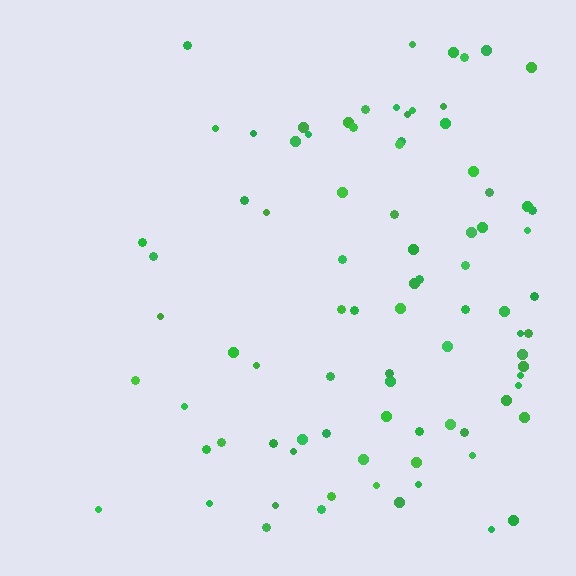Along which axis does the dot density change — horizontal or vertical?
Horizontal.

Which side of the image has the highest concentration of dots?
The right.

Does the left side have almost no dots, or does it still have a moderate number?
Still a moderate number, just noticeably fewer than the right.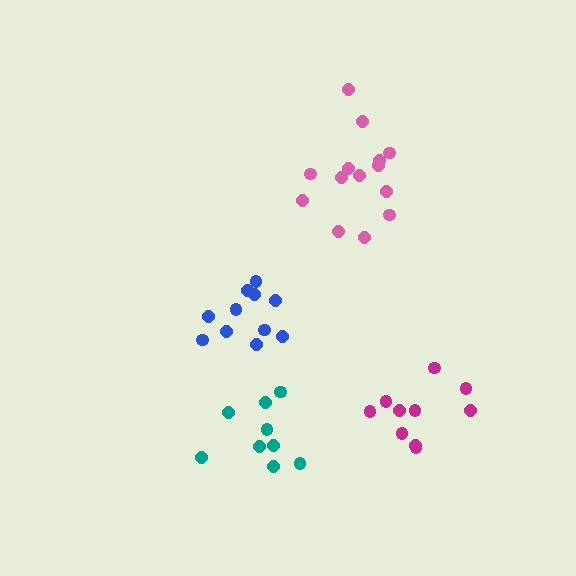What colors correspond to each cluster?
The clusters are colored: magenta, teal, blue, pink.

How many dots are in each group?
Group 1: 10 dots, Group 2: 9 dots, Group 3: 11 dots, Group 4: 14 dots (44 total).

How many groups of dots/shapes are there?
There are 4 groups.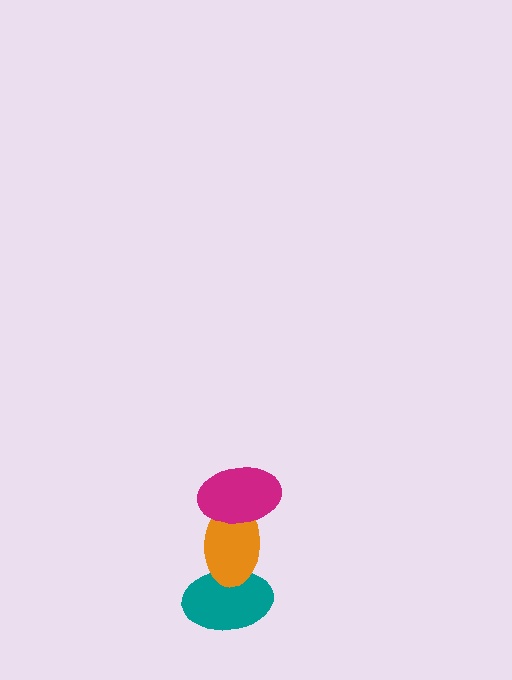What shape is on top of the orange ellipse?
The magenta ellipse is on top of the orange ellipse.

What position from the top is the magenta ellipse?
The magenta ellipse is 1st from the top.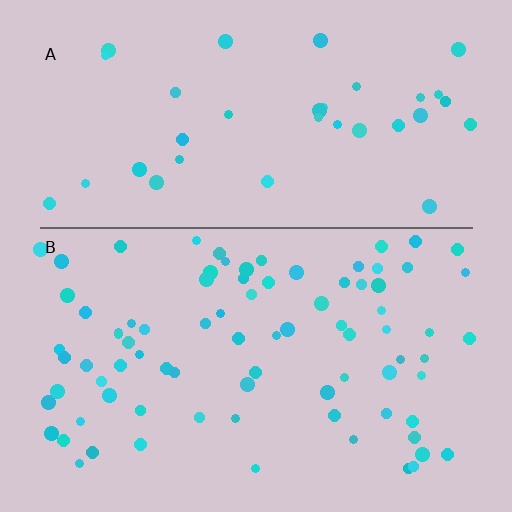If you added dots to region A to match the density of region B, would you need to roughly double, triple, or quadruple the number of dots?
Approximately double.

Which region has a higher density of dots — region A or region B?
B (the bottom).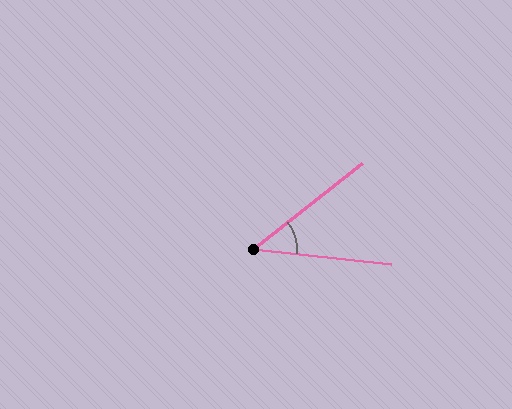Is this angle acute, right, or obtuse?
It is acute.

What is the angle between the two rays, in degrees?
Approximately 44 degrees.